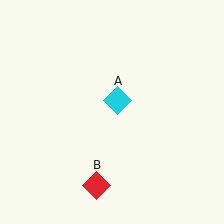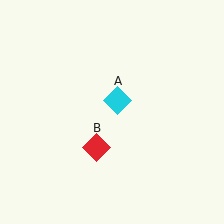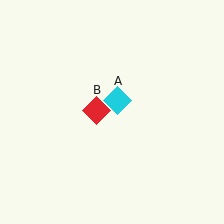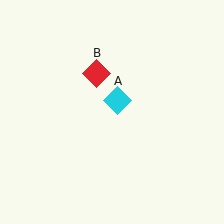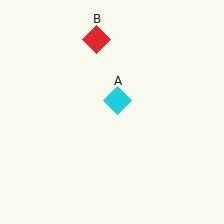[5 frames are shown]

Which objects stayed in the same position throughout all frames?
Cyan diamond (object A) remained stationary.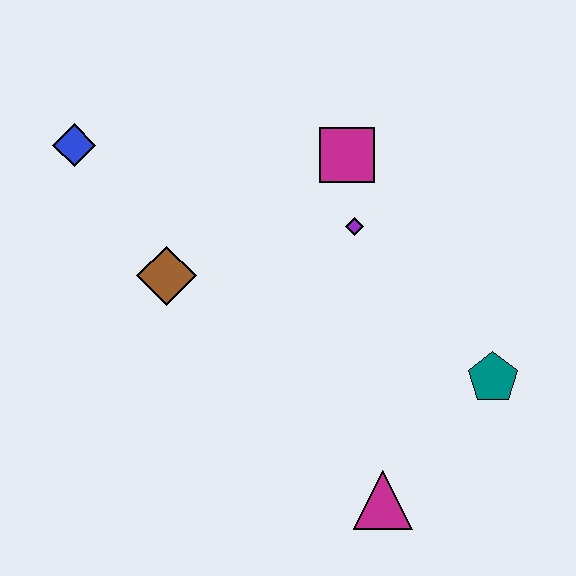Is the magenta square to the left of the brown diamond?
No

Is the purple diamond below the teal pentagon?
No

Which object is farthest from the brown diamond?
The teal pentagon is farthest from the brown diamond.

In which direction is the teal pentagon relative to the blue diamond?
The teal pentagon is to the right of the blue diamond.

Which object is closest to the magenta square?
The purple diamond is closest to the magenta square.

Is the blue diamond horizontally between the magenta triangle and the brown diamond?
No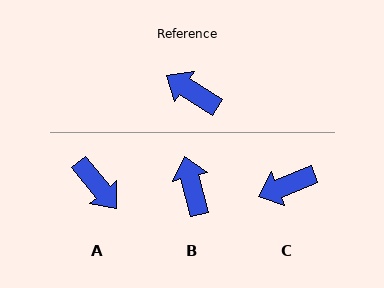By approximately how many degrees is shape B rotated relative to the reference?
Approximately 43 degrees clockwise.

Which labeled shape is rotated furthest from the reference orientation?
A, about 162 degrees away.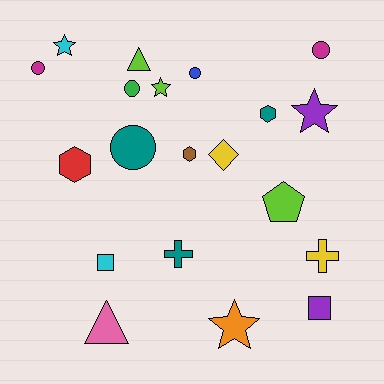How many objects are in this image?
There are 20 objects.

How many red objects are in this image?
There is 1 red object.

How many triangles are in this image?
There are 2 triangles.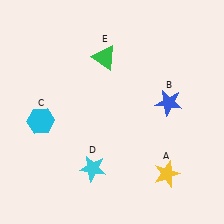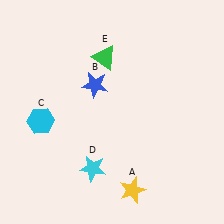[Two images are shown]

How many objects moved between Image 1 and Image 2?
2 objects moved between the two images.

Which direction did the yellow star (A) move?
The yellow star (A) moved left.